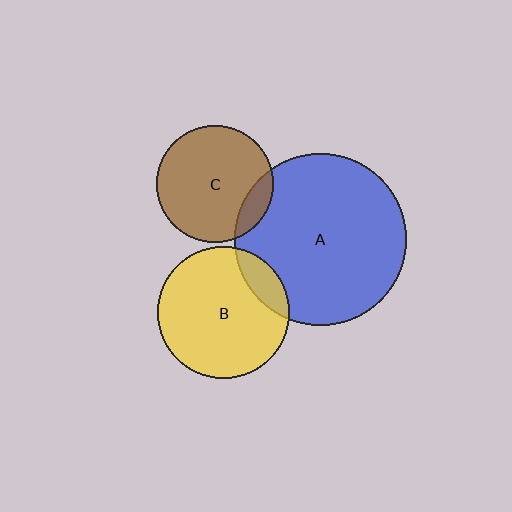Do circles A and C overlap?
Yes.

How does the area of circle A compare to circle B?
Approximately 1.7 times.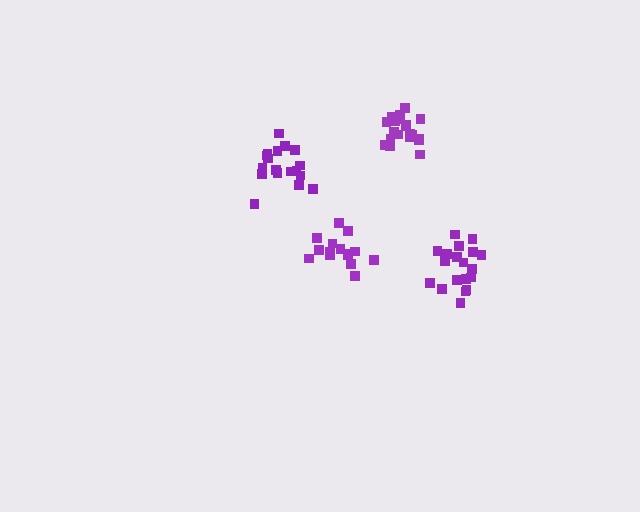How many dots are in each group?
Group 1: 20 dots, Group 2: 18 dots, Group 3: 15 dots, Group 4: 19 dots (72 total).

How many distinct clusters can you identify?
There are 4 distinct clusters.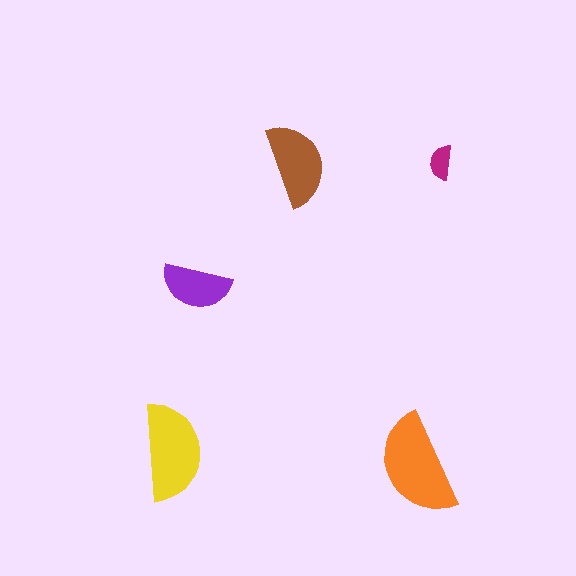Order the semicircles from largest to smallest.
the orange one, the yellow one, the brown one, the purple one, the magenta one.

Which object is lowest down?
The orange semicircle is bottommost.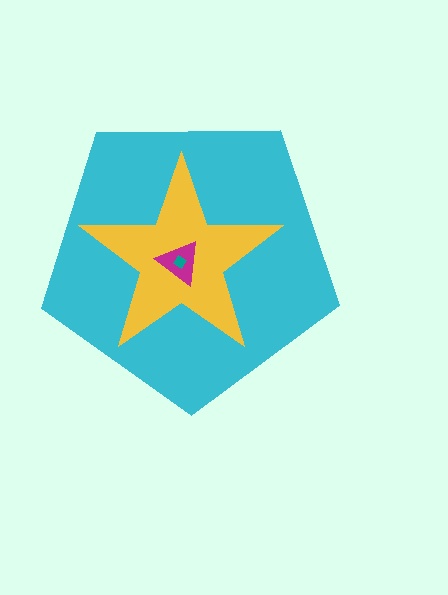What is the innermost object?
The teal diamond.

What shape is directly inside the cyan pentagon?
The yellow star.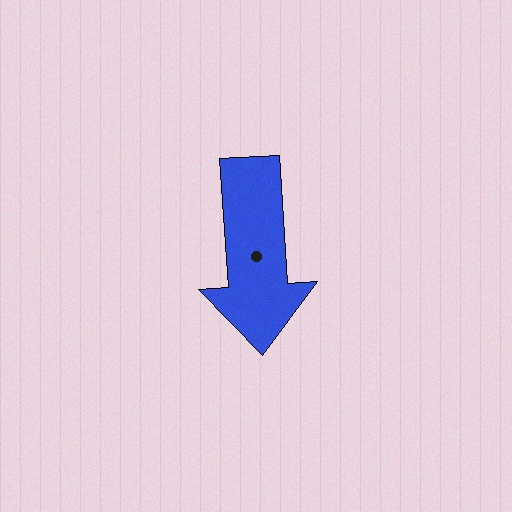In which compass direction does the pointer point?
South.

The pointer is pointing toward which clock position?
Roughly 6 o'clock.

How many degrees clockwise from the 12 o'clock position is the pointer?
Approximately 176 degrees.